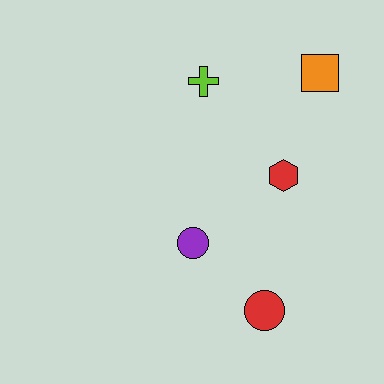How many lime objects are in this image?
There is 1 lime object.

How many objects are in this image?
There are 5 objects.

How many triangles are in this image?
There are no triangles.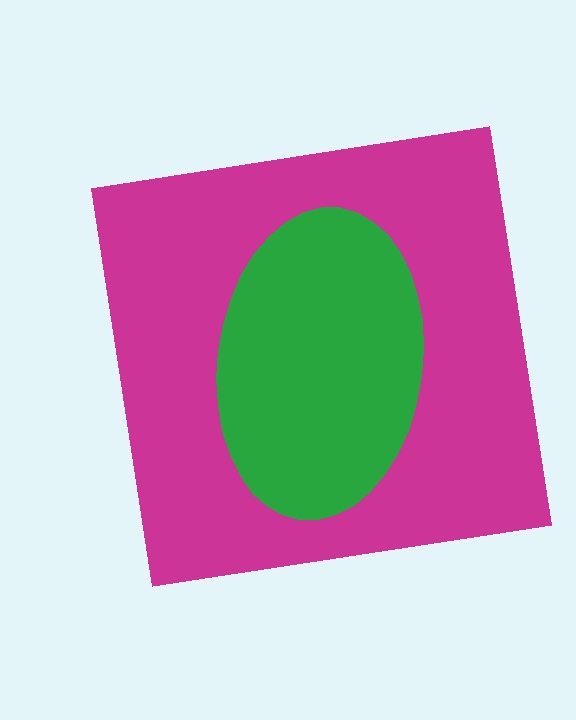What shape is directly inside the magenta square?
The green ellipse.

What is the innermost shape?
The green ellipse.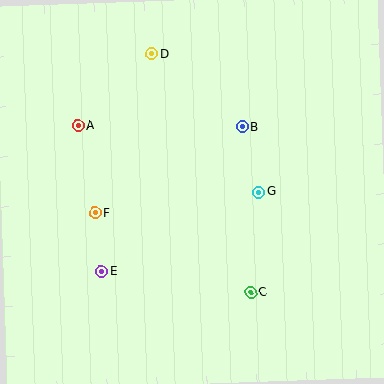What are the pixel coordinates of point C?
Point C is at (251, 292).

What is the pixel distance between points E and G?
The distance between E and G is 176 pixels.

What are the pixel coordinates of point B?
Point B is at (242, 127).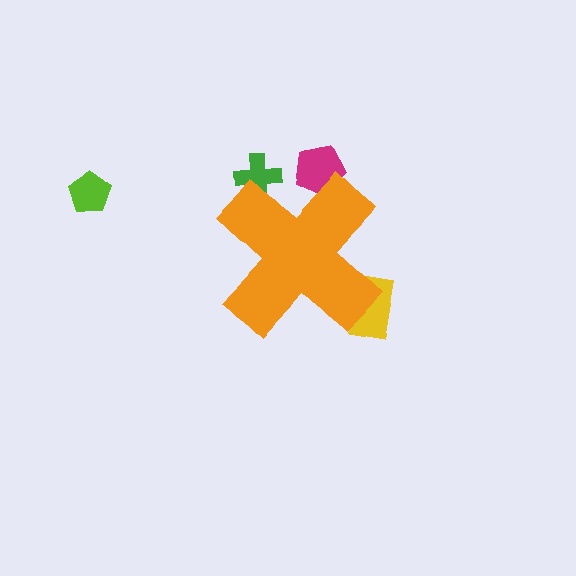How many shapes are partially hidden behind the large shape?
3 shapes are partially hidden.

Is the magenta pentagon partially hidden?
Yes, the magenta pentagon is partially hidden behind the orange cross.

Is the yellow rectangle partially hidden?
Yes, the yellow rectangle is partially hidden behind the orange cross.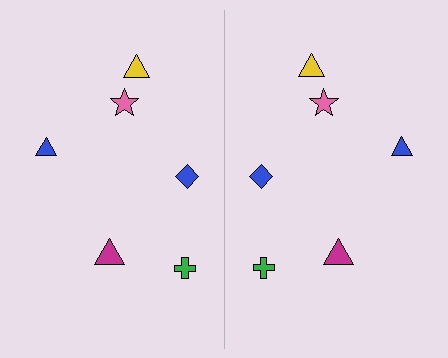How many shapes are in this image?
There are 12 shapes in this image.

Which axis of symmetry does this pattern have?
The pattern has a vertical axis of symmetry running through the center of the image.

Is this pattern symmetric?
Yes, this pattern has bilateral (reflection) symmetry.